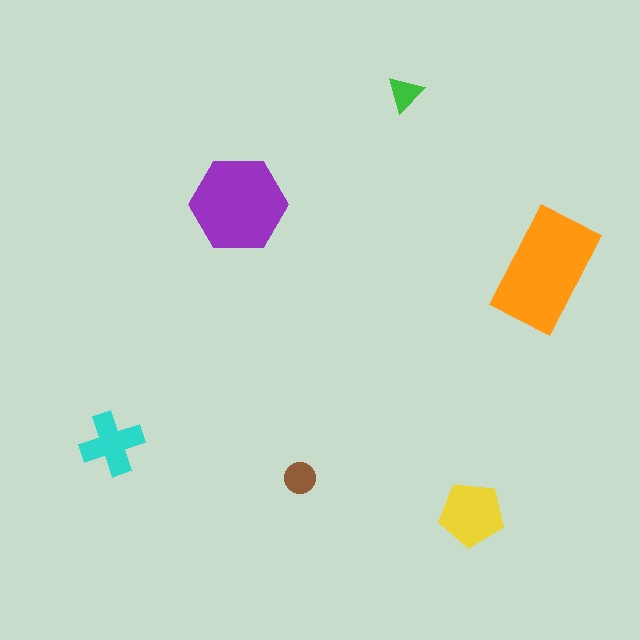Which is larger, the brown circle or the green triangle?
The brown circle.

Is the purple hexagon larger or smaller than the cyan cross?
Larger.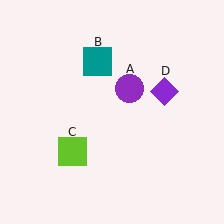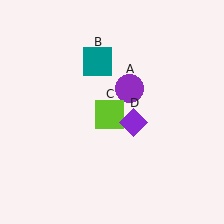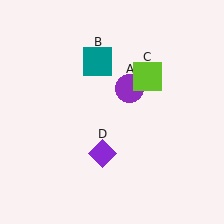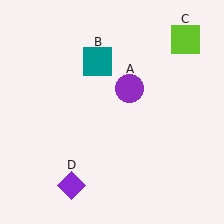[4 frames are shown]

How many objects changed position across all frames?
2 objects changed position: lime square (object C), purple diamond (object D).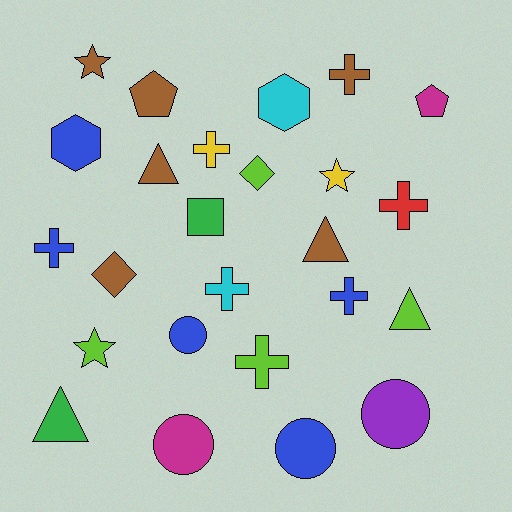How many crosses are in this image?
There are 7 crosses.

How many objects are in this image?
There are 25 objects.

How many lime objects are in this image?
There are 4 lime objects.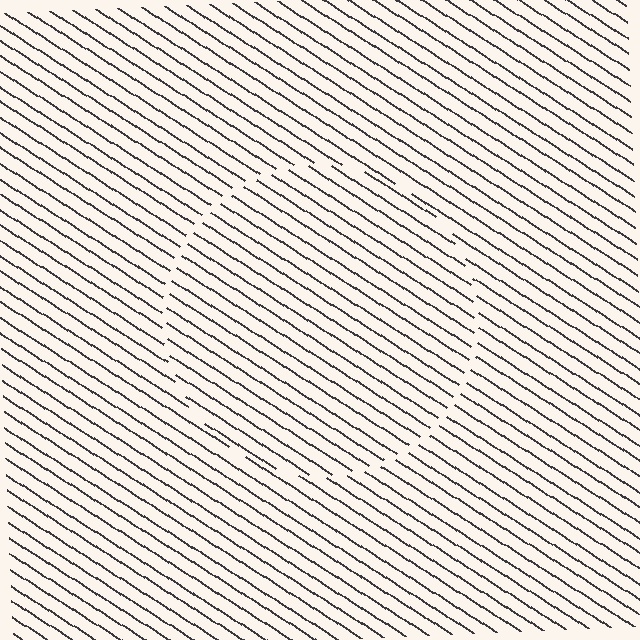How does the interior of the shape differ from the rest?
The interior of the shape contains the same grating, shifted by half a period — the contour is defined by the phase discontinuity where line-ends from the inner and outer gratings abut.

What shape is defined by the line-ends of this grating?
An illusory circle. The interior of the shape contains the same grating, shifted by half a period — the contour is defined by the phase discontinuity where line-ends from the inner and outer gratings abut.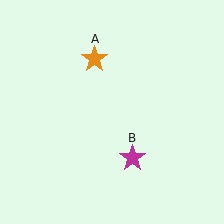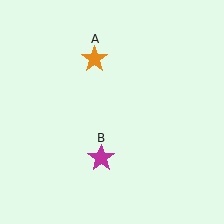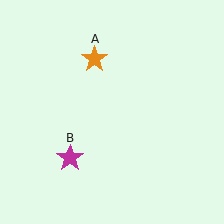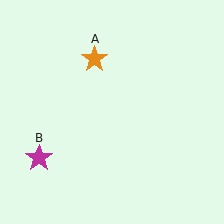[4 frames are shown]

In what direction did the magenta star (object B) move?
The magenta star (object B) moved left.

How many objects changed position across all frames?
1 object changed position: magenta star (object B).